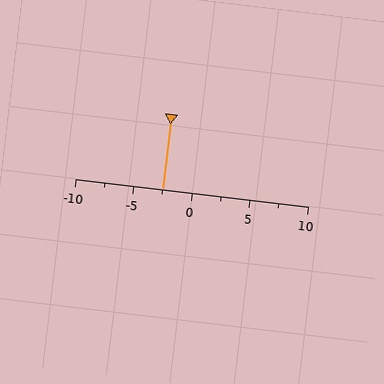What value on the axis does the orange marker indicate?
The marker indicates approximately -2.5.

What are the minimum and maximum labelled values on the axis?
The axis runs from -10 to 10.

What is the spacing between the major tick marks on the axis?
The major ticks are spaced 5 apart.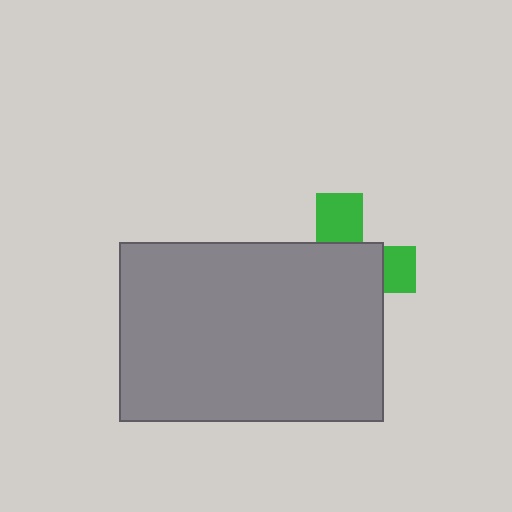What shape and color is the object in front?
The object in front is a gray rectangle.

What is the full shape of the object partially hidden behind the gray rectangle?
The partially hidden object is a green cross.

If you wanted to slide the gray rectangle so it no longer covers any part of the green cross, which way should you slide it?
Slide it down — that is the most direct way to separate the two shapes.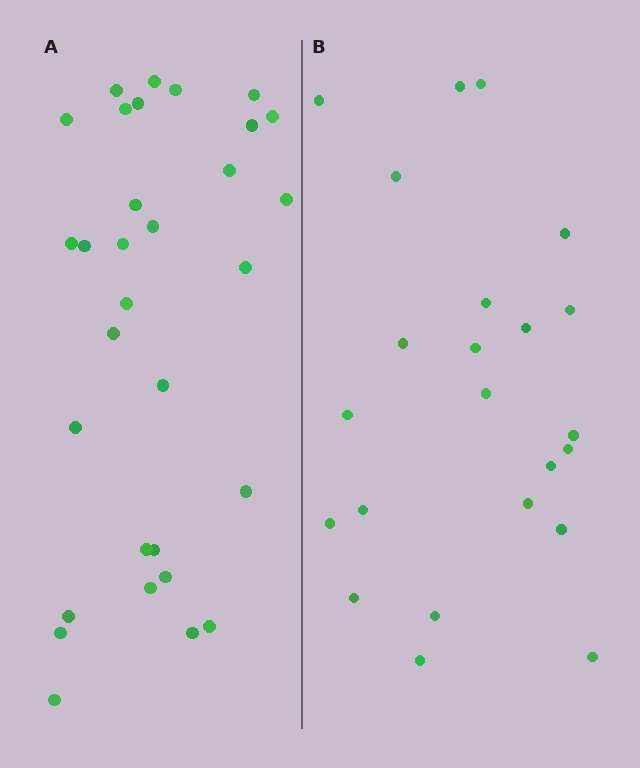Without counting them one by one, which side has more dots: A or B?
Region A (the left region) has more dots.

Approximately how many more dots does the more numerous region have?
Region A has roughly 8 or so more dots than region B.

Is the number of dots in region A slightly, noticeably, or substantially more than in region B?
Region A has noticeably more, but not dramatically so. The ratio is roughly 1.3 to 1.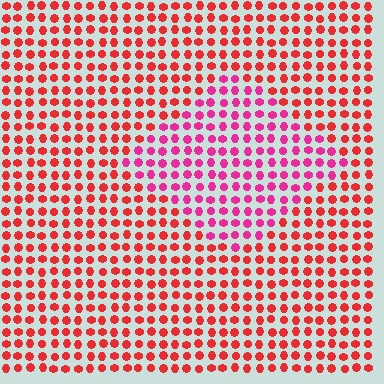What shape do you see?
I see a diamond.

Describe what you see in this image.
The image is filled with small red elements in a uniform arrangement. A diamond-shaped region is visible where the elements are tinted to a slightly different hue, forming a subtle color boundary.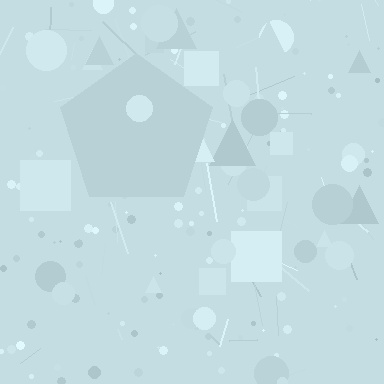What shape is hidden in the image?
A pentagon is hidden in the image.